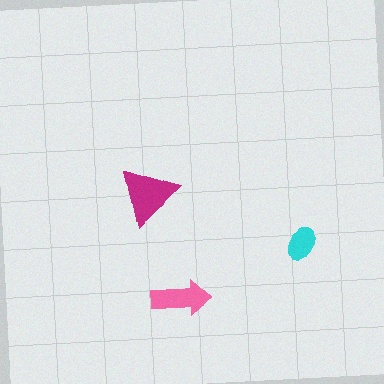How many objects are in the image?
There are 3 objects in the image.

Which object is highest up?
The magenta triangle is topmost.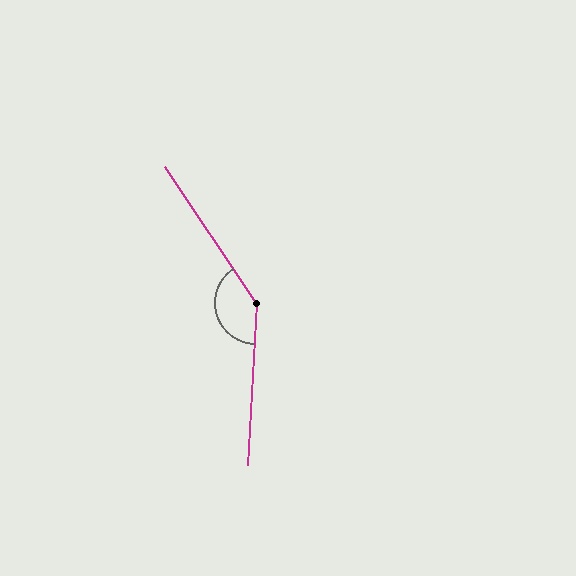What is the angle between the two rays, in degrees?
Approximately 143 degrees.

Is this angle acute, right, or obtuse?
It is obtuse.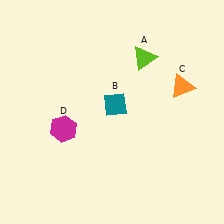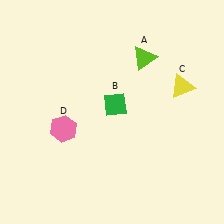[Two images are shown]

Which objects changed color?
B changed from teal to green. C changed from orange to yellow. D changed from magenta to pink.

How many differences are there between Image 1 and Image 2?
There are 3 differences between the two images.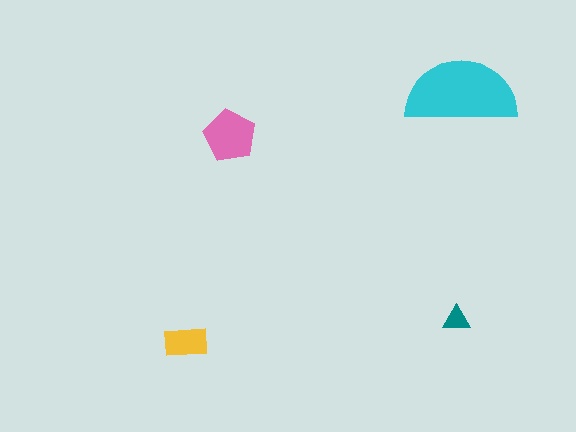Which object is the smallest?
The teal triangle.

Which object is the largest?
The cyan semicircle.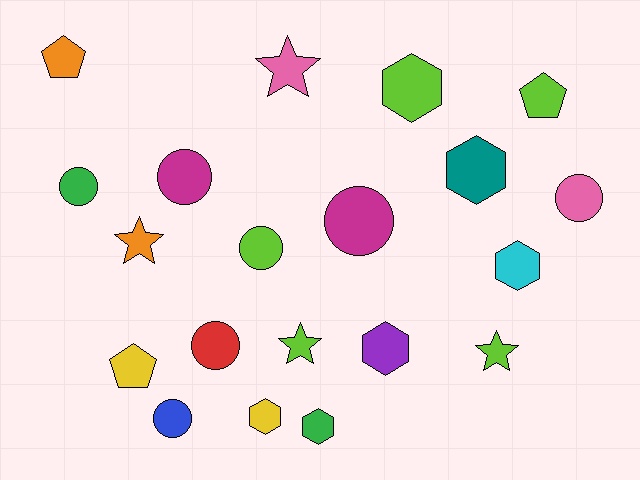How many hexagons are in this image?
There are 6 hexagons.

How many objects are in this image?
There are 20 objects.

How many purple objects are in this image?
There is 1 purple object.